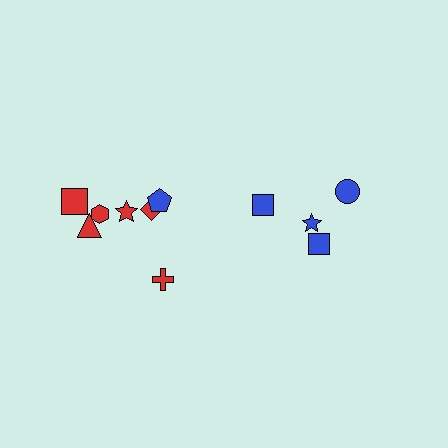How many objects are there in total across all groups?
There are 11 objects.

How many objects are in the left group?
There are 7 objects.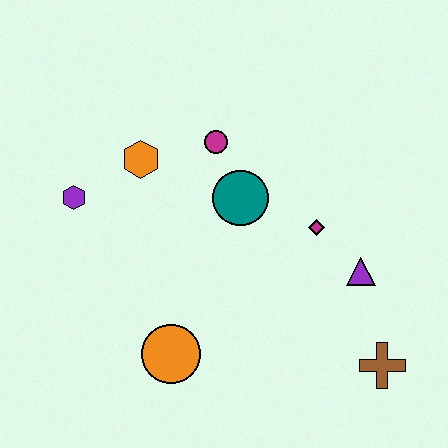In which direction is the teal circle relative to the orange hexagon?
The teal circle is to the right of the orange hexagon.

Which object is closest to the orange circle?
The teal circle is closest to the orange circle.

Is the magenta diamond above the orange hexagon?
No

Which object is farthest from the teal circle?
The brown cross is farthest from the teal circle.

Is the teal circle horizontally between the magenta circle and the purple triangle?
Yes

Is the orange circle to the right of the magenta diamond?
No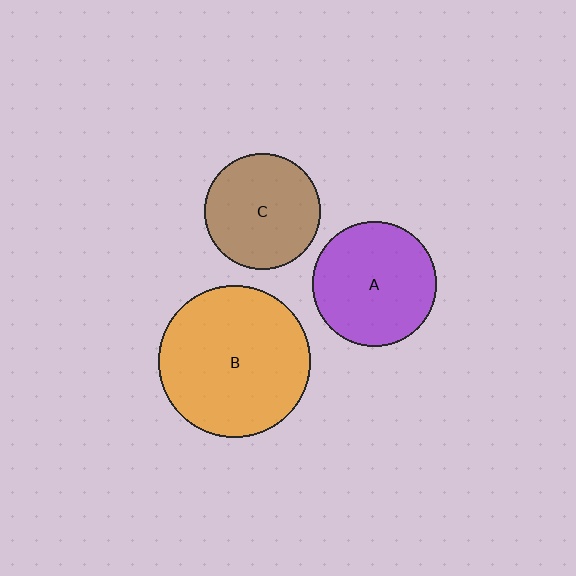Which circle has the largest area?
Circle B (orange).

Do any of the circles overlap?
No, none of the circles overlap.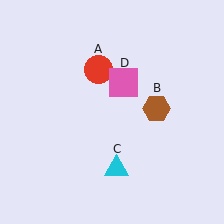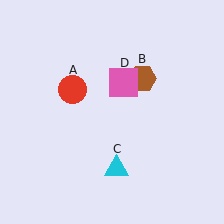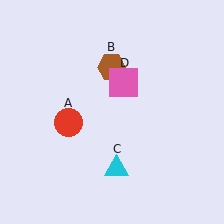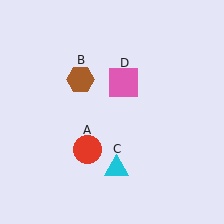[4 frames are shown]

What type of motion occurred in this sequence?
The red circle (object A), brown hexagon (object B) rotated counterclockwise around the center of the scene.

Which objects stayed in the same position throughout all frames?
Cyan triangle (object C) and pink square (object D) remained stationary.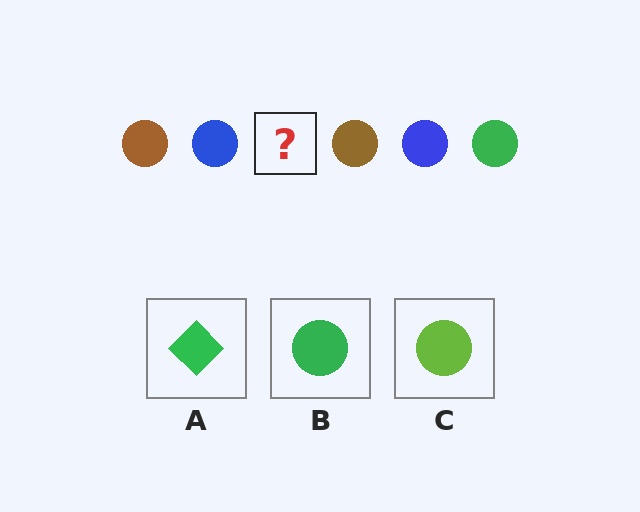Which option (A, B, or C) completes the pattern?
B.